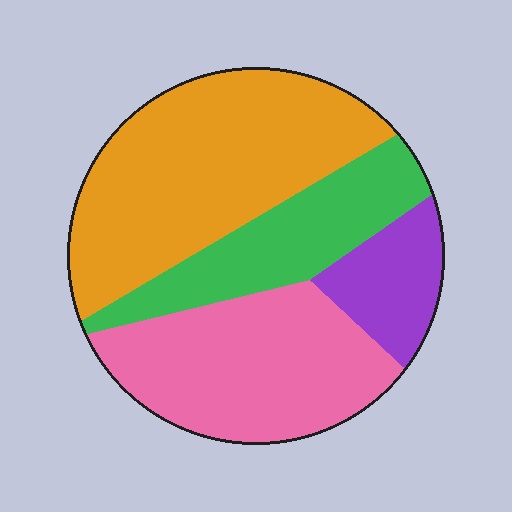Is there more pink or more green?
Pink.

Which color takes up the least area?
Purple, at roughly 10%.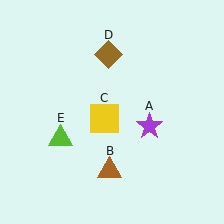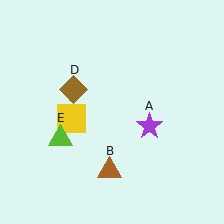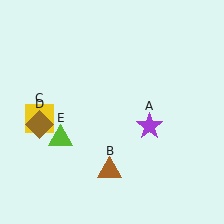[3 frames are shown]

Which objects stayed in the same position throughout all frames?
Purple star (object A) and brown triangle (object B) and lime triangle (object E) remained stationary.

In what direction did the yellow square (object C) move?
The yellow square (object C) moved left.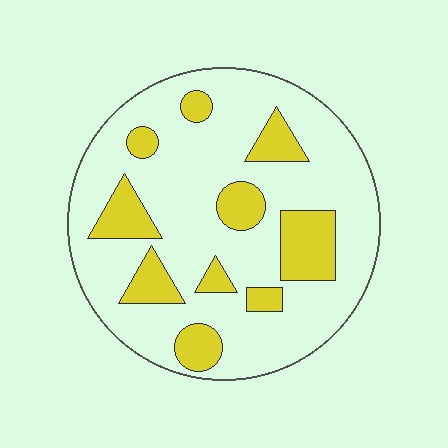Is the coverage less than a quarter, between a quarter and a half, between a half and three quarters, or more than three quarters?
Less than a quarter.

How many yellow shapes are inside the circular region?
10.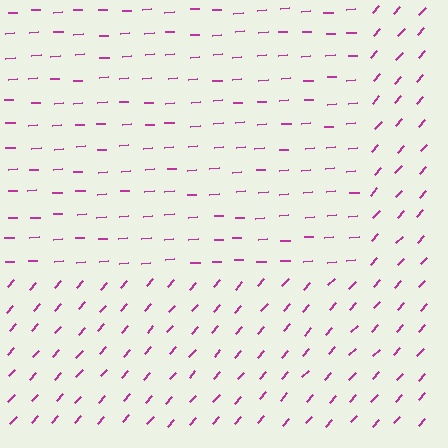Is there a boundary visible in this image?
Yes, there is a texture boundary formed by a change in line orientation.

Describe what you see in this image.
The image is filled with small magenta line segments. A rectangle region in the image has lines oriented differently from the surrounding lines, creating a visible texture boundary.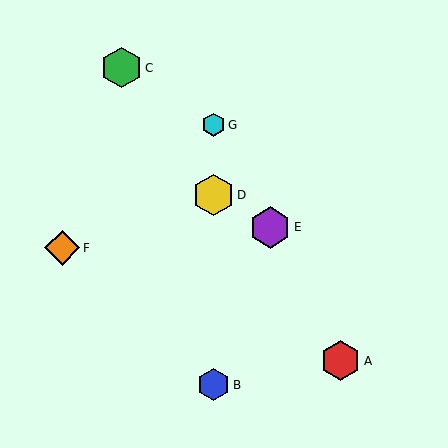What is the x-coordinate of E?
Object E is at x≈270.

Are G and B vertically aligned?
Yes, both are at x≈214.